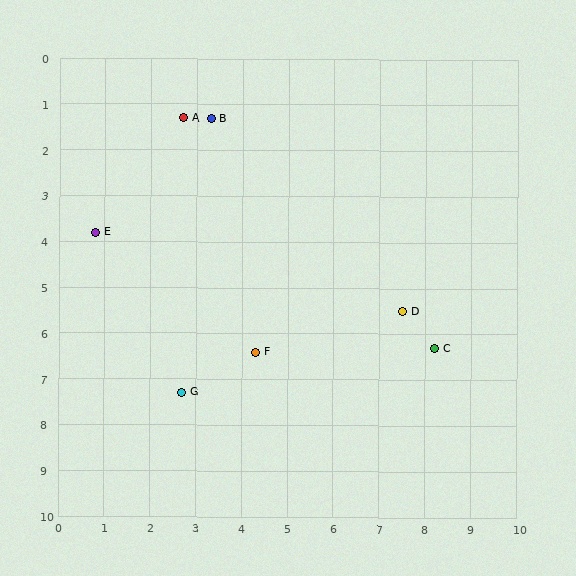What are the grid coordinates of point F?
Point F is at approximately (4.3, 6.4).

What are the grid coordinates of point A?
Point A is at approximately (2.7, 1.3).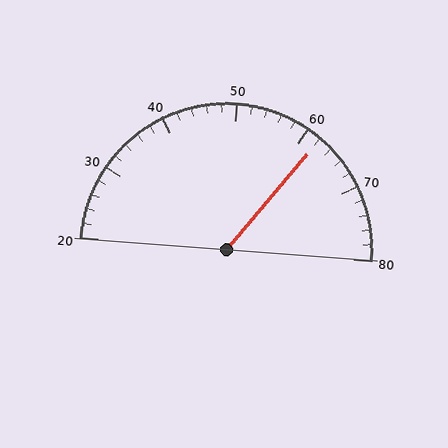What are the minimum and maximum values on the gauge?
The gauge ranges from 20 to 80.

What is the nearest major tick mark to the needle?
The nearest major tick mark is 60.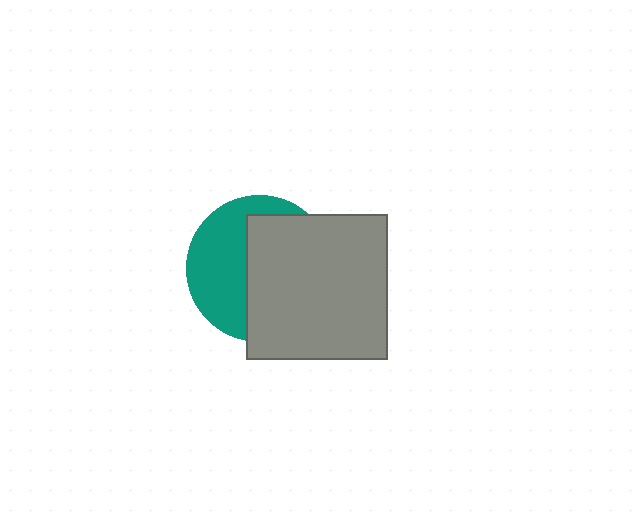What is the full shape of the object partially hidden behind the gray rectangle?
The partially hidden object is a teal circle.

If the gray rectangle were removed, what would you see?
You would see the complete teal circle.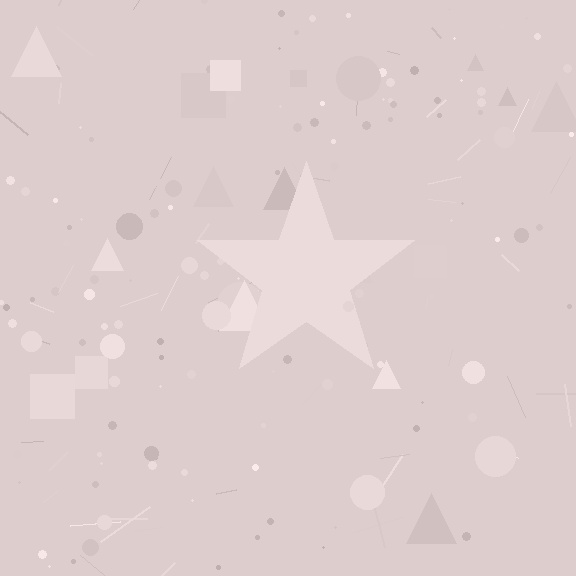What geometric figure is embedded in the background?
A star is embedded in the background.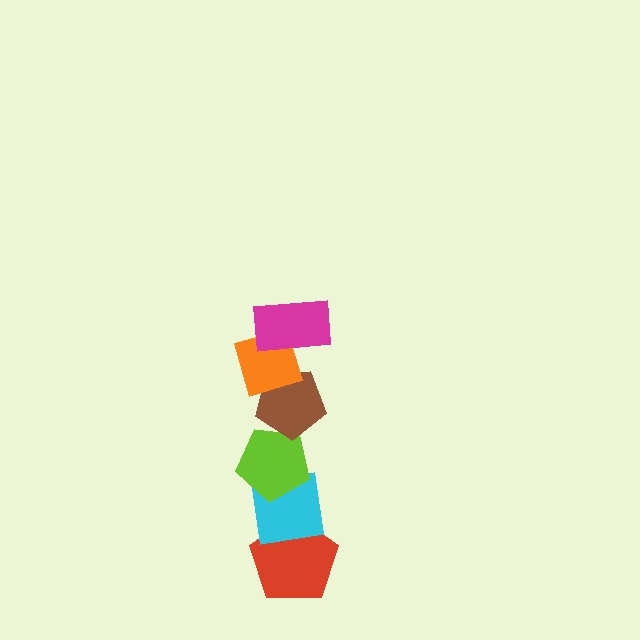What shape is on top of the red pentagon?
The cyan square is on top of the red pentagon.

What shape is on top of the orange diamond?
The magenta rectangle is on top of the orange diamond.